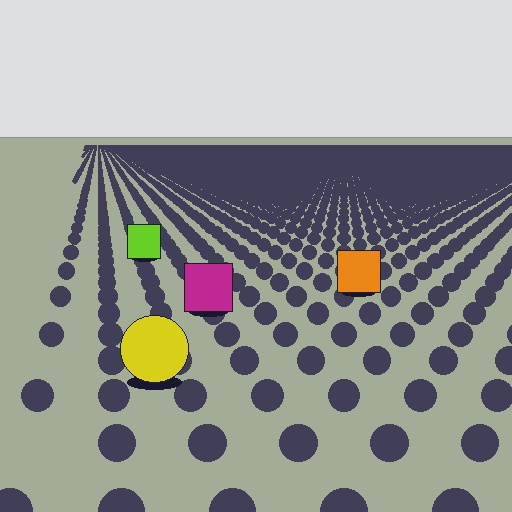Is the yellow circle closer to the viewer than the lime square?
Yes. The yellow circle is closer — you can tell from the texture gradient: the ground texture is coarser near it.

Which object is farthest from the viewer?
The lime square is farthest from the viewer. It appears smaller and the ground texture around it is denser.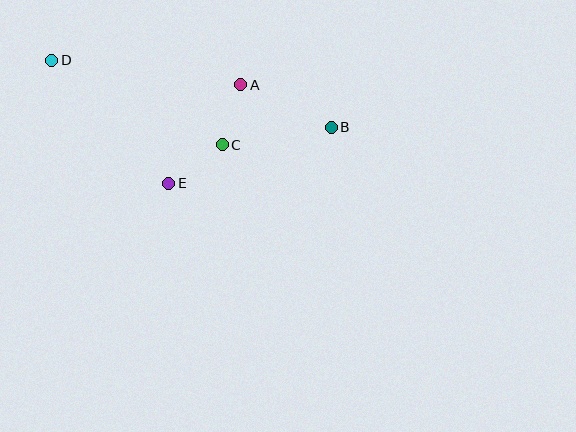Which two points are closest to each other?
Points A and C are closest to each other.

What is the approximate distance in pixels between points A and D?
The distance between A and D is approximately 191 pixels.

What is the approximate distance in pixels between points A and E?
The distance between A and E is approximately 122 pixels.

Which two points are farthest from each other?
Points B and D are farthest from each other.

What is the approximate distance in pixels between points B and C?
The distance between B and C is approximately 110 pixels.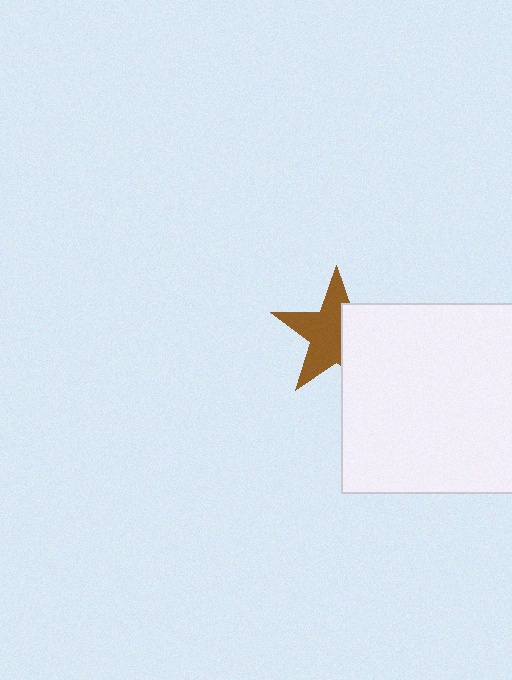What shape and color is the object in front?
The object in front is a white square.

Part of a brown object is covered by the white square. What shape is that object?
It is a star.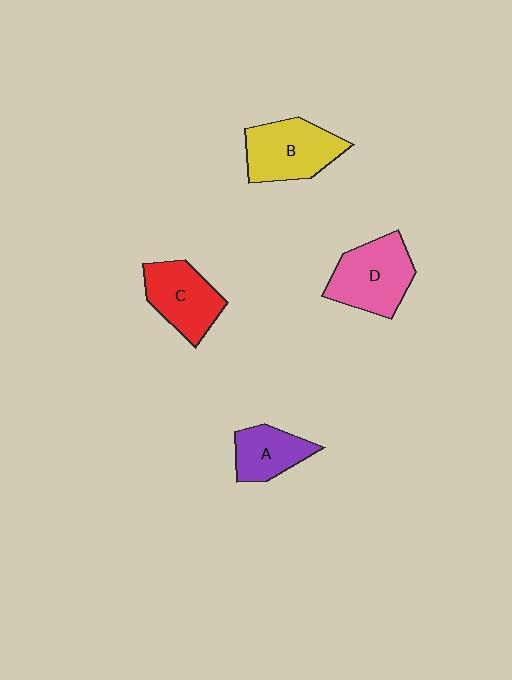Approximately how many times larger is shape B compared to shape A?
Approximately 1.5 times.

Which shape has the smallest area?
Shape A (purple).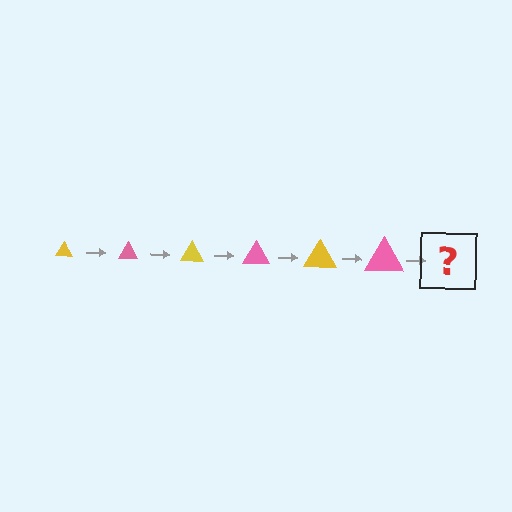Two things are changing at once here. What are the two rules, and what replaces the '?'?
The two rules are that the triangle grows larger each step and the color cycles through yellow and pink. The '?' should be a yellow triangle, larger than the previous one.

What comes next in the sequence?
The next element should be a yellow triangle, larger than the previous one.